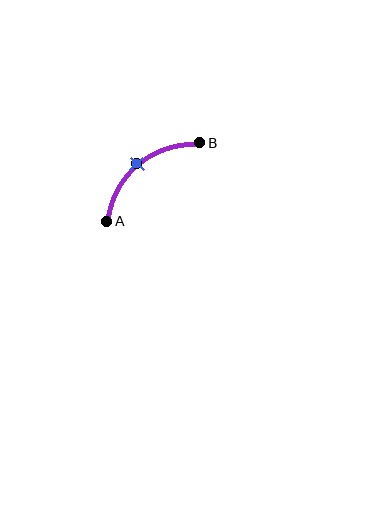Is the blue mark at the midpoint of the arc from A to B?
Yes. The blue mark lies on the arc at equal arc-length from both A and B — it is the arc midpoint.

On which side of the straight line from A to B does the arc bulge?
The arc bulges above and to the left of the straight line connecting A and B.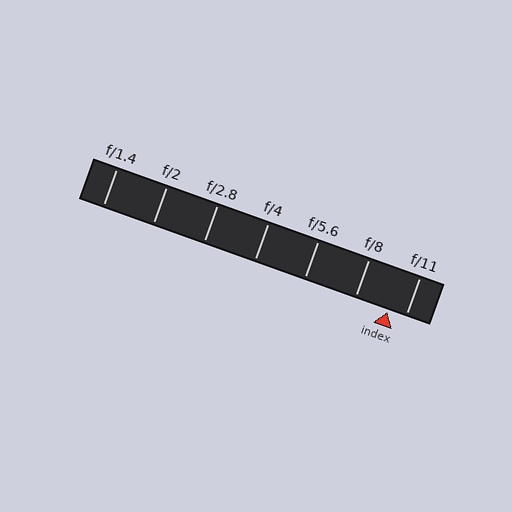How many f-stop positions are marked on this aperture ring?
There are 7 f-stop positions marked.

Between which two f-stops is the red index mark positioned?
The index mark is between f/8 and f/11.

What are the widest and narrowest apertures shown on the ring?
The widest aperture shown is f/1.4 and the narrowest is f/11.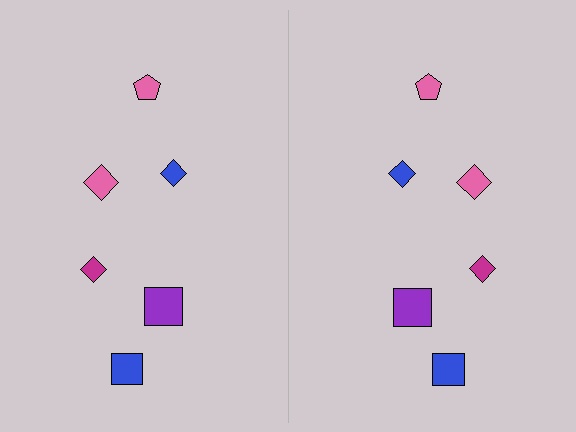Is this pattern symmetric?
Yes, this pattern has bilateral (reflection) symmetry.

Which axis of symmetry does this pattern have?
The pattern has a vertical axis of symmetry running through the center of the image.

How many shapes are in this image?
There are 12 shapes in this image.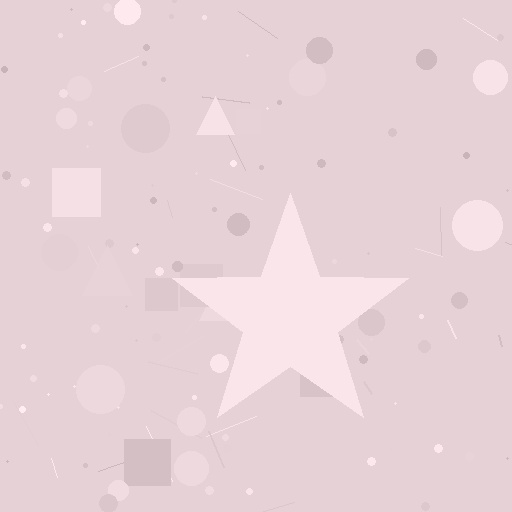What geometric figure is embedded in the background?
A star is embedded in the background.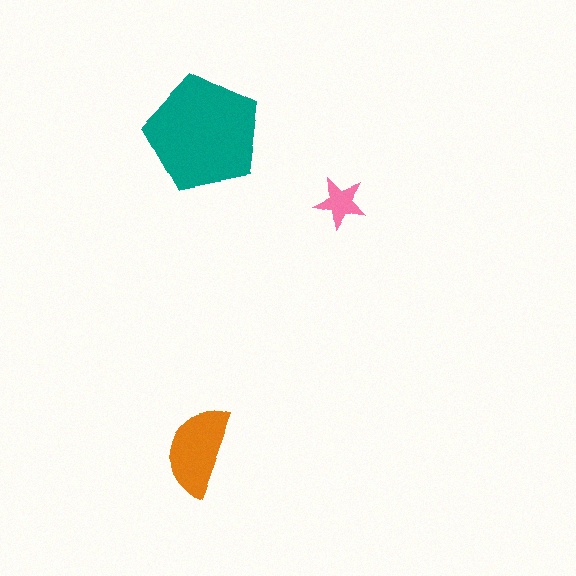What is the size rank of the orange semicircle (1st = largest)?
2nd.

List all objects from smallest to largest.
The pink star, the orange semicircle, the teal pentagon.